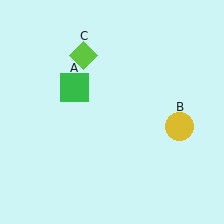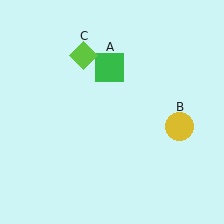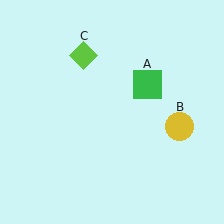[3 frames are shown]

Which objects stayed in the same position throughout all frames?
Yellow circle (object B) and lime diamond (object C) remained stationary.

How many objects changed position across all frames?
1 object changed position: green square (object A).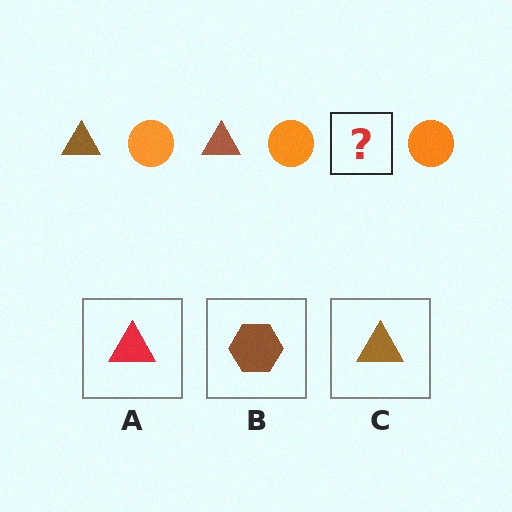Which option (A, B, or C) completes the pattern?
C.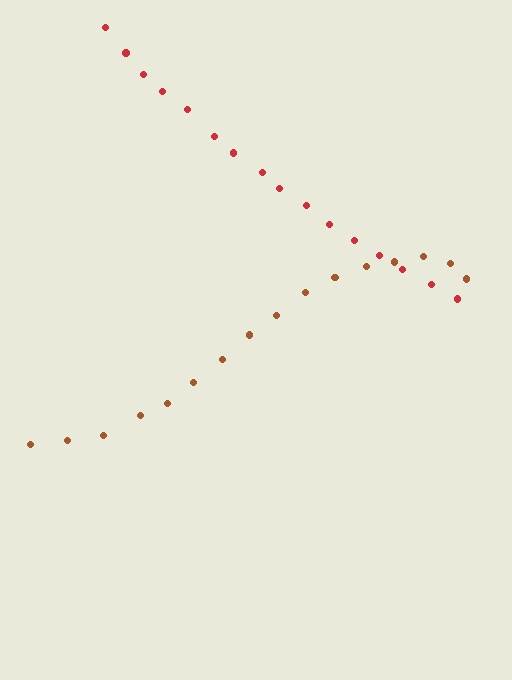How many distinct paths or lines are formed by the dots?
There are 2 distinct paths.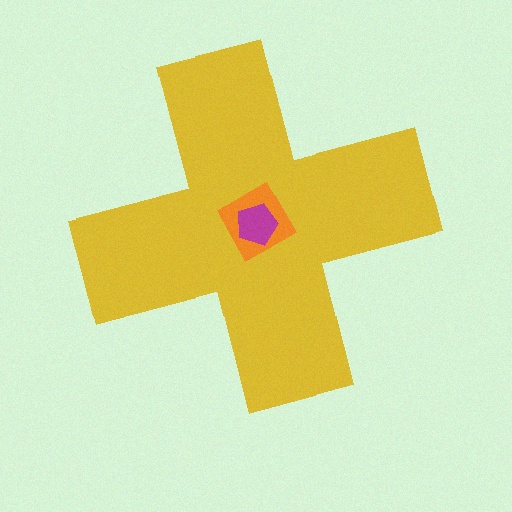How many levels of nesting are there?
3.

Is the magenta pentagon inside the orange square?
Yes.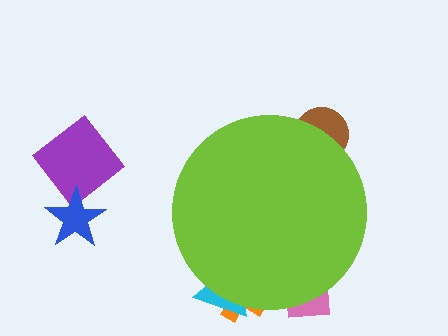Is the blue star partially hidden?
No, the blue star is fully visible.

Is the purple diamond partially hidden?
No, the purple diamond is fully visible.